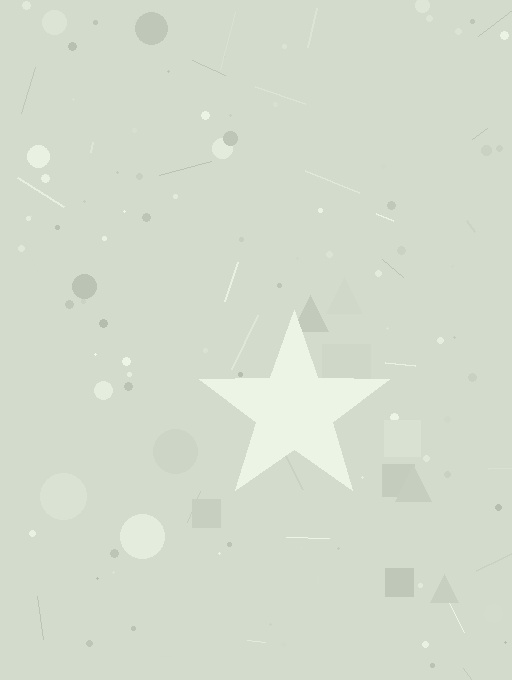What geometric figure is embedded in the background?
A star is embedded in the background.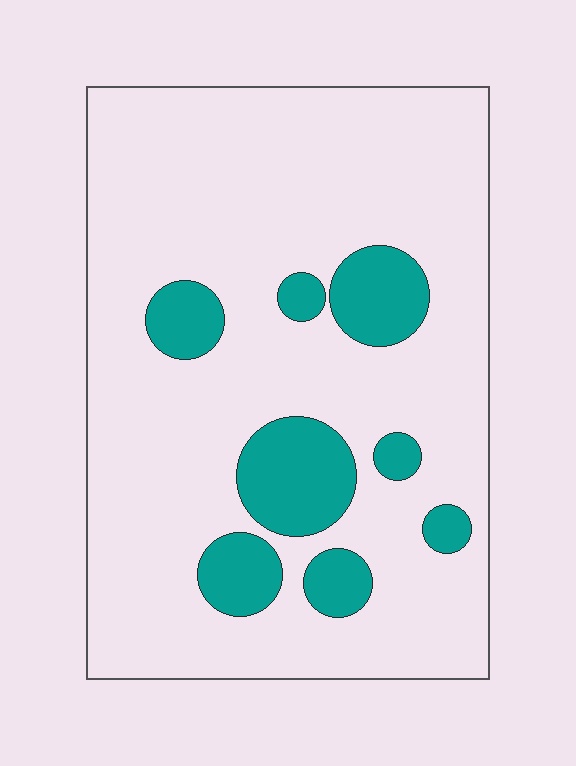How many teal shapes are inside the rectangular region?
8.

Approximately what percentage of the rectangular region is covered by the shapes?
Approximately 15%.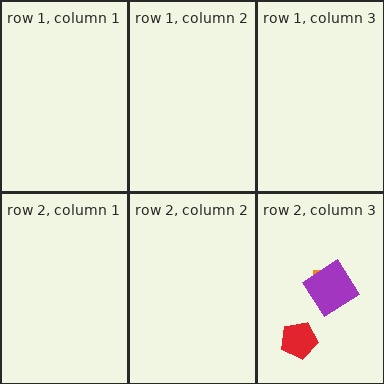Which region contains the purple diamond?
The row 2, column 3 region.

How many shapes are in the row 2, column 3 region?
3.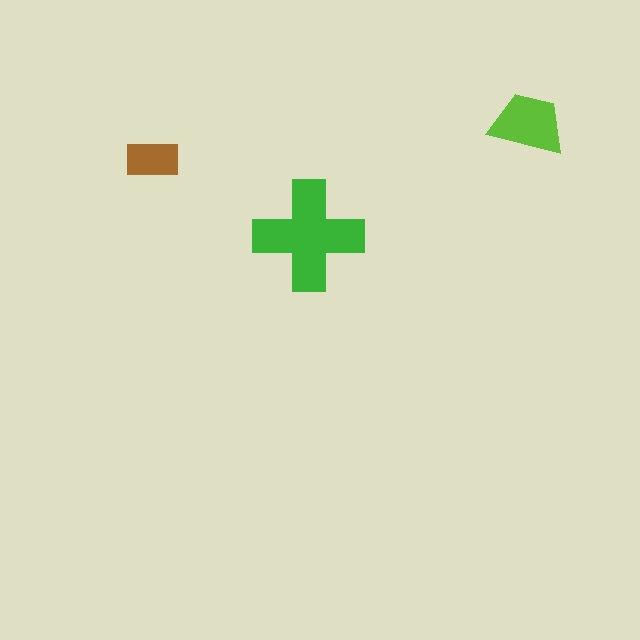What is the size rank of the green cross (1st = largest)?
1st.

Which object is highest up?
The lime trapezoid is topmost.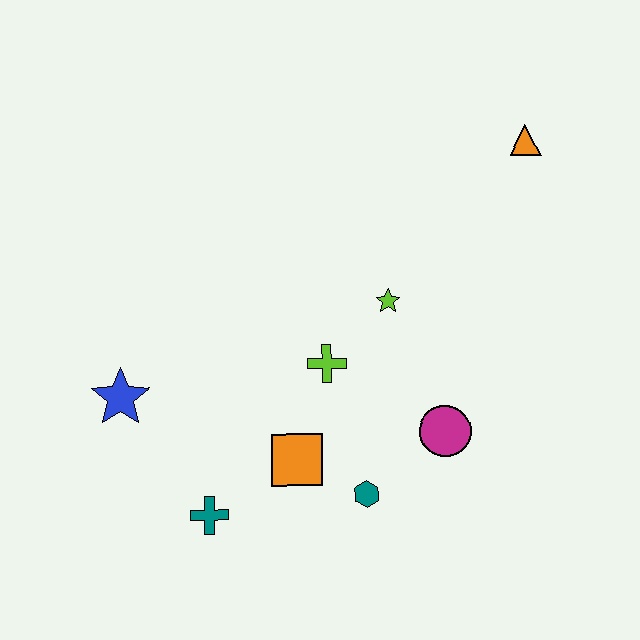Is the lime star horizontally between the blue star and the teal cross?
No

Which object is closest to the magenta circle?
The teal hexagon is closest to the magenta circle.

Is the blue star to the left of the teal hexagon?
Yes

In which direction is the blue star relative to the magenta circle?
The blue star is to the left of the magenta circle.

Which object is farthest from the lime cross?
The orange triangle is farthest from the lime cross.